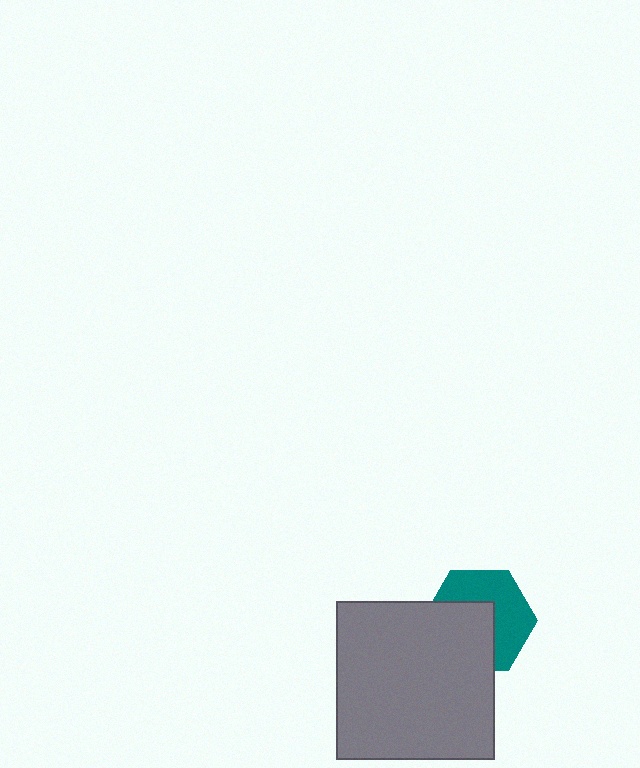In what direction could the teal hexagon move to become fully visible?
The teal hexagon could move toward the upper-right. That would shift it out from behind the gray square entirely.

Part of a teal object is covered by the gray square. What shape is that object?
It is a hexagon.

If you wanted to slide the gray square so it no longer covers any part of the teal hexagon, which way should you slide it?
Slide it toward the lower-left — that is the most direct way to separate the two shapes.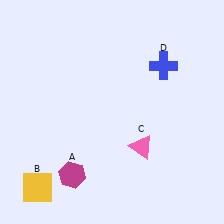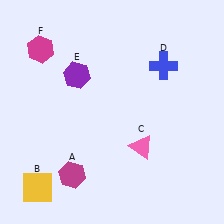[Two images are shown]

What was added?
A purple hexagon (E), a magenta hexagon (F) were added in Image 2.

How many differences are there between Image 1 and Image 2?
There are 2 differences between the two images.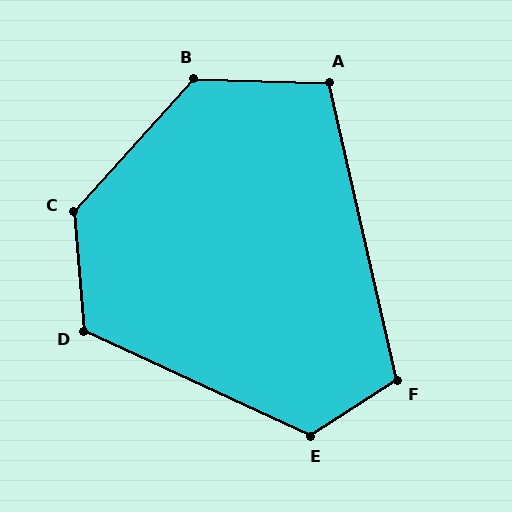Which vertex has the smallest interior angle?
A, at approximately 105 degrees.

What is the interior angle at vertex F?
Approximately 110 degrees (obtuse).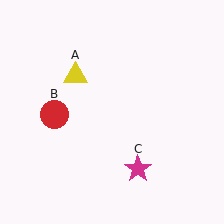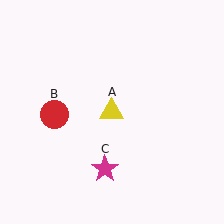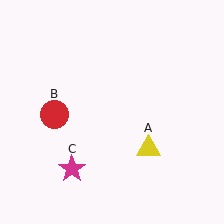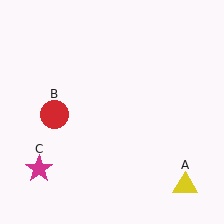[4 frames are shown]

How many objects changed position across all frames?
2 objects changed position: yellow triangle (object A), magenta star (object C).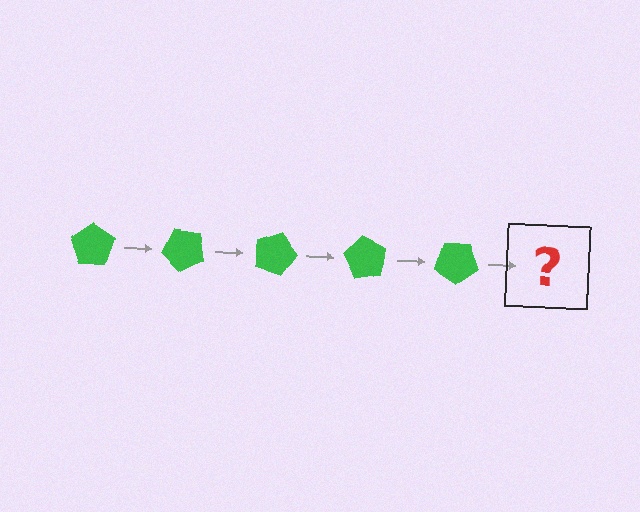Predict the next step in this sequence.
The next step is a green pentagon rotated 225 degrees.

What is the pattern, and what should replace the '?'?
The pattern is that the pentagon rotates 45 degrees each step. The '?' should be a green pentagon rotated 225 degrees.